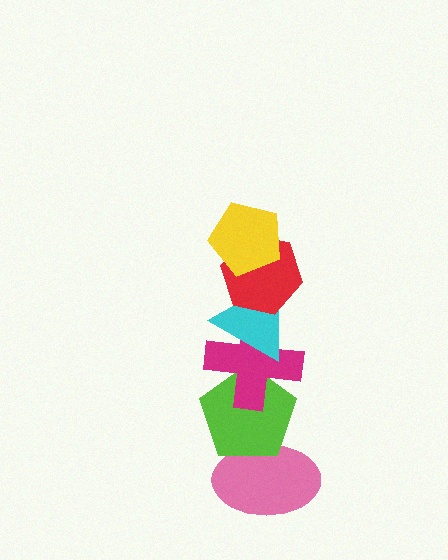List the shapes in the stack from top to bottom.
From top to bottom: the yellow pentagon, the red hexagon, the cyan triangle, the magenta cross, the lime pentagon, the pink ellipse.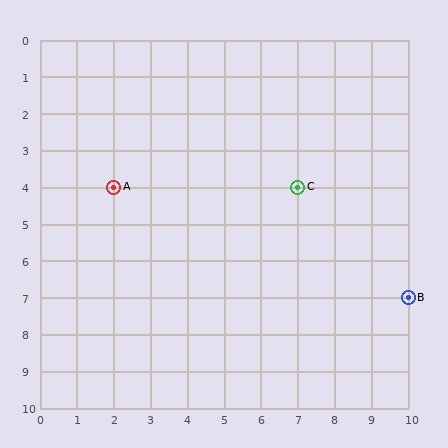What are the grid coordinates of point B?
Point B is at grid coordinates (10, 7).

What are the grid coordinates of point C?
Point C is at grid coordinates (7, 4).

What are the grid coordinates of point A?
Point A is at grid coordinates (2, 4).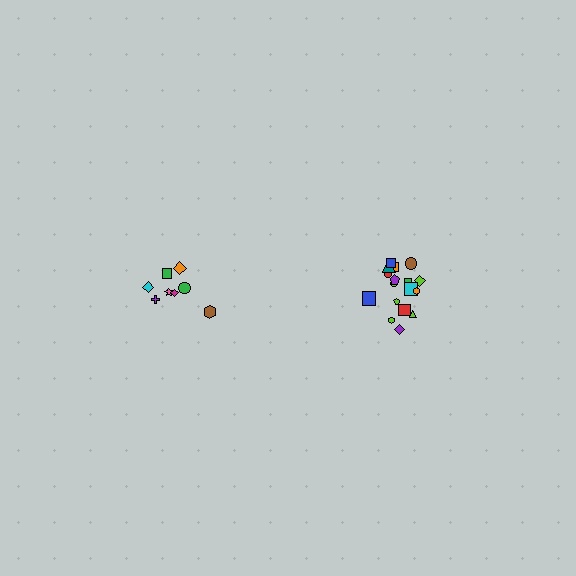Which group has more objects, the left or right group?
The right group.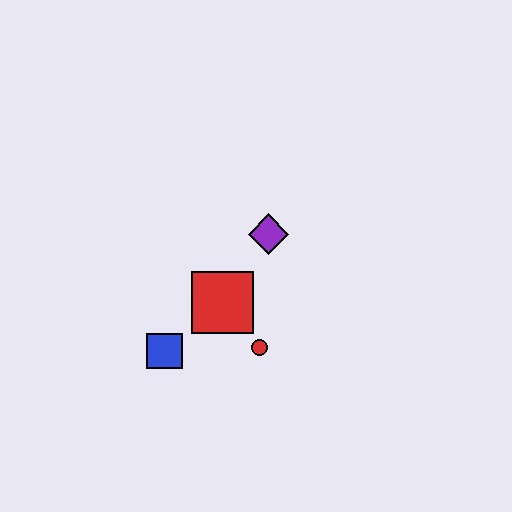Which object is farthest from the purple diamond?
The blue square is farthest from the purple diamond.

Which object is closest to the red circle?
The red square is closest to the red circle.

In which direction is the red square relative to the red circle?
The red square is above the red circle.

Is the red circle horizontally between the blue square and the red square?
No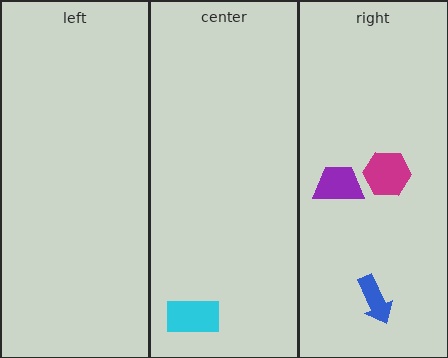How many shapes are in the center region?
1.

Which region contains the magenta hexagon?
The right region.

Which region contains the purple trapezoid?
The right region.